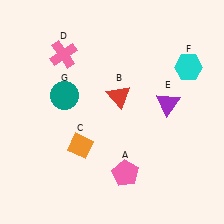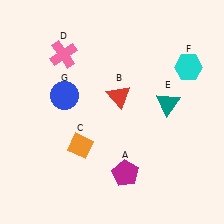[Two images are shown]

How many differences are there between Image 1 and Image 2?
There are 3 differences between the two images.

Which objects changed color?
A changed from pink to magenta. E changed from purple to teal. G changed from teal to blue.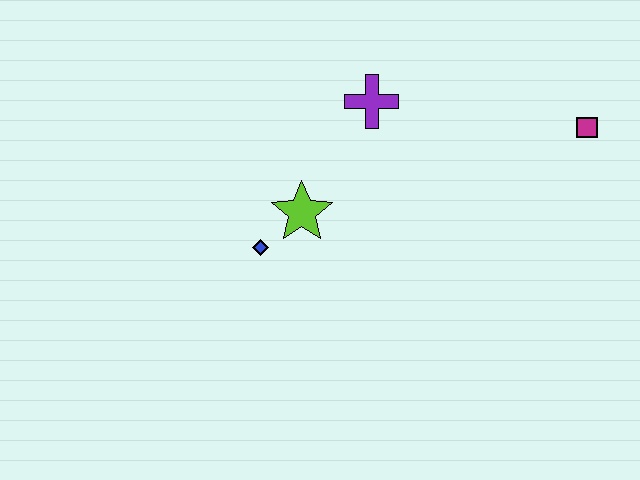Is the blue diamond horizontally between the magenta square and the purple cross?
No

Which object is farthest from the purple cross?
The magenta square is farthest from the purple cross.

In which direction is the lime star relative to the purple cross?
The lime star is below the purple cross.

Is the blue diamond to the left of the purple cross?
Yes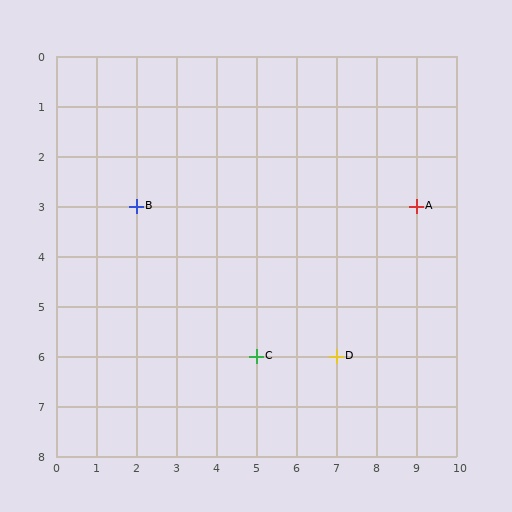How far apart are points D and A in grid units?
Points D and A are 2 columns and 3 rows apart (about 3.6 grid units diagonally).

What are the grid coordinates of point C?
Point C is at grid coordinates (5, 6).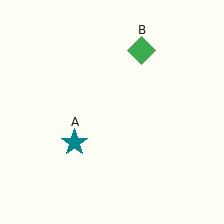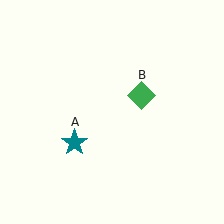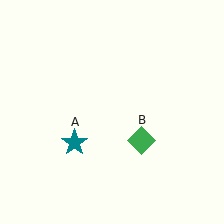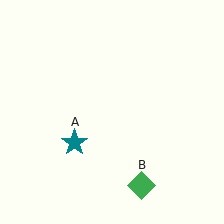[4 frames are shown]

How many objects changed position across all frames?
1 object changed position: green diamond (object B).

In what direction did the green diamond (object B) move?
The green diamond (object B) moved down.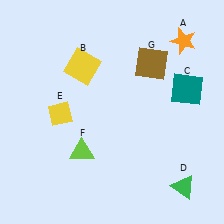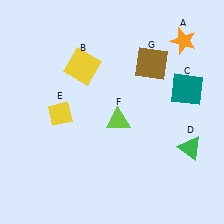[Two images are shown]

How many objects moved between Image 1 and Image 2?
2 objects moved between the two images.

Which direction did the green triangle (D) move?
The green triangle (D) moved up.